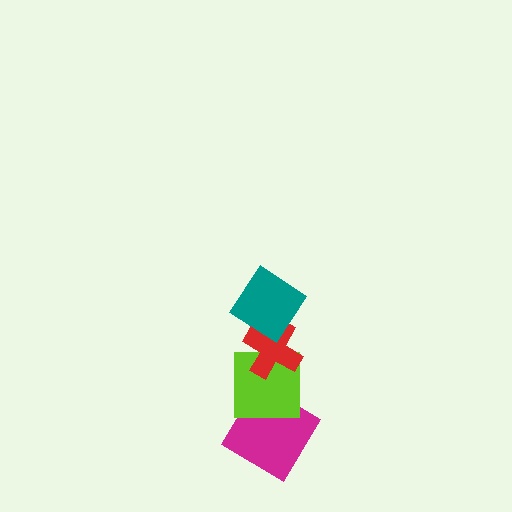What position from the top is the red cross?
The red cross is 2nd from the top.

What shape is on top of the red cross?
The teal diamond is on top of the red cross.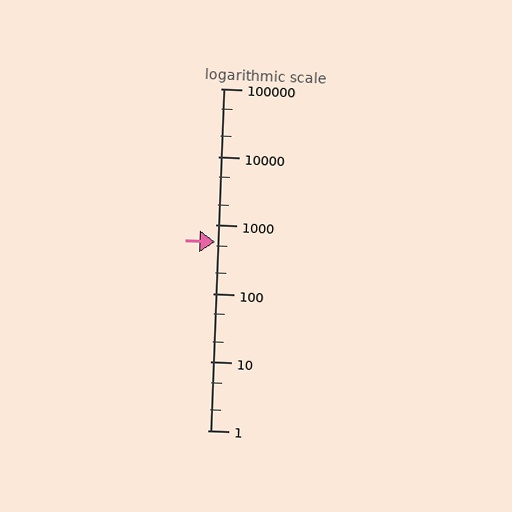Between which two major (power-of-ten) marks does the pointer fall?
The pointer is between 100 and 1000.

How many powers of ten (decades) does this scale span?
The scale spans 5 decades, from 1 to 100000.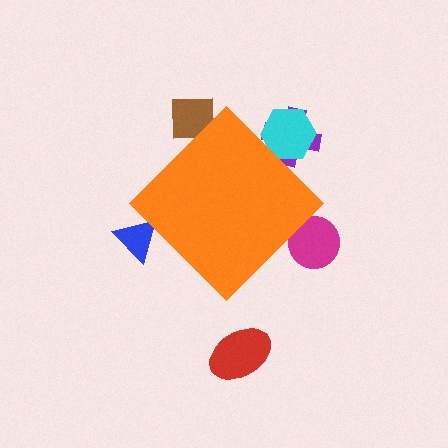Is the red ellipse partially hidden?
No, the red ellipse is fully visible.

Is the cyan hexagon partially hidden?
Yes, the cyan hexagon is partially hidden behind the orange diamond.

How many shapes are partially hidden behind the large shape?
5 shapes are partially hidden.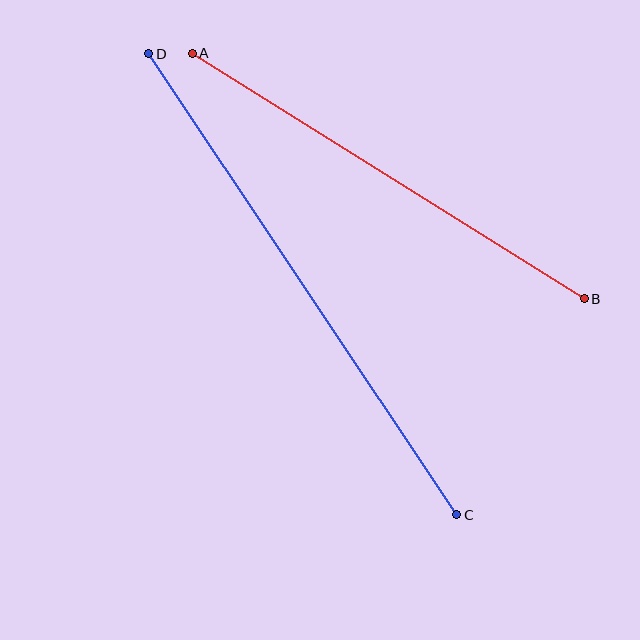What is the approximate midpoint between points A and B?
The midpoint is at approximately (388, 176) pixels.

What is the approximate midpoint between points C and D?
The midpoint is at approximately (303, 284) pixels.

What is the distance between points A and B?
The distance is approximately 462 pixels.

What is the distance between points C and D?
The distance is approximately 555 pixels.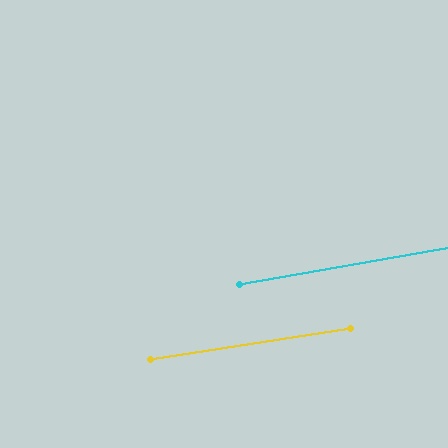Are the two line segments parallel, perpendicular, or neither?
Parallel — their directions differ by only 1.1°.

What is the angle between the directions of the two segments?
Approximately 1 degree.